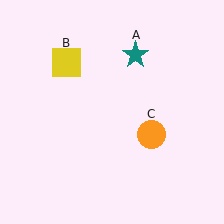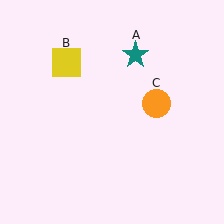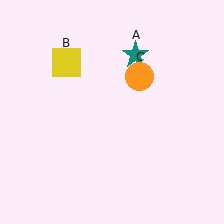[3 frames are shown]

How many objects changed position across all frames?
1 object changed position: orange circle (object C).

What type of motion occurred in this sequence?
The orange circle (object C) rotated counterclockwise around the center of the scene.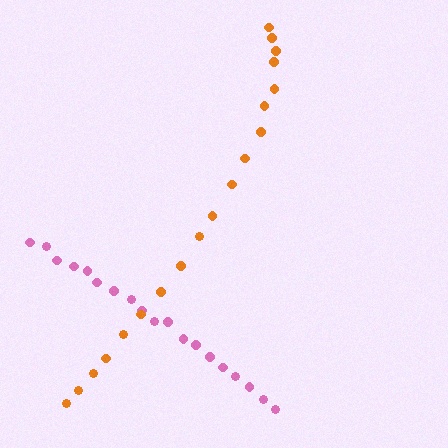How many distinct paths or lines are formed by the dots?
There are 2 distinct paths.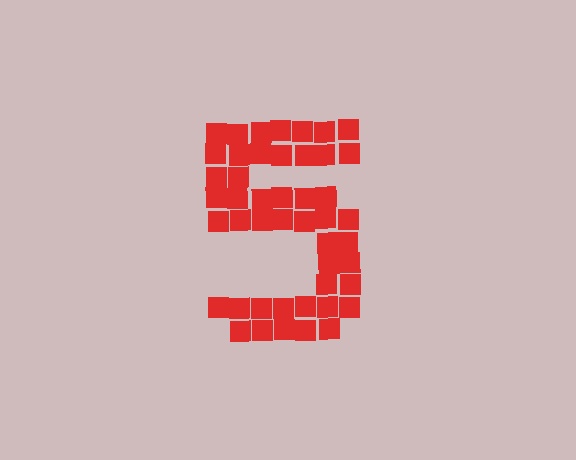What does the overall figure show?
The overall figure shows the digit 5.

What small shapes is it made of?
It is made of small squares.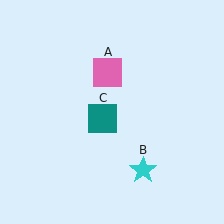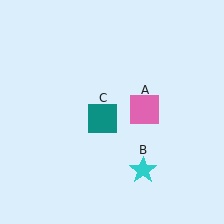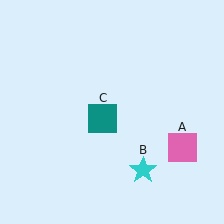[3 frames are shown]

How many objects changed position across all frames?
1 object changed position: pink square (object A).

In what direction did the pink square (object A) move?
The pink square (object A) moved down and to the right.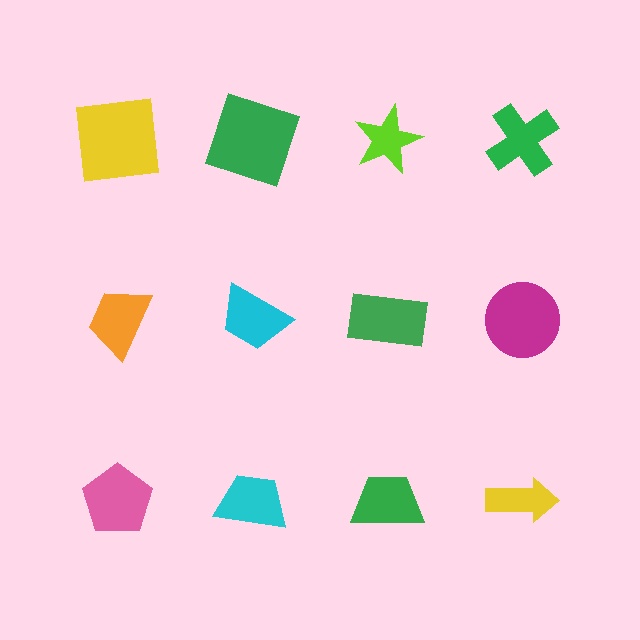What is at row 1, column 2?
A green square.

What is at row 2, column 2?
A cyan trapezoid.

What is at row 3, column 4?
A yellow arrow.